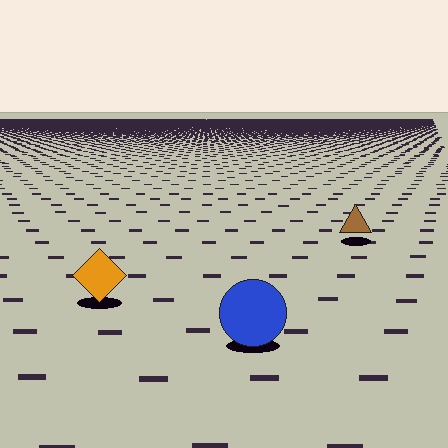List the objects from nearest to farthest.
From nearest to farthest: the blue circle, the orange diamond, the brown triangle.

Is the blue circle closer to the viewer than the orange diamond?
Yes. The blue circle is closer — you can tell from the texture gradient: the ground texture is coarser near it.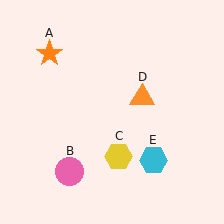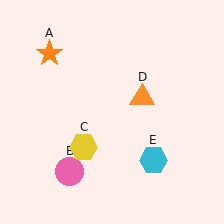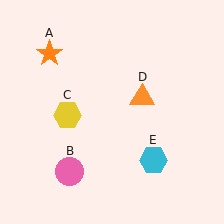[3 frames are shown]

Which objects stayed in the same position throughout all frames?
Orange star (object A) and pink circle (object B) and orange triangle (object D) and cyan hexagon (object E) remained stationary.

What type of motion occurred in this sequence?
The yellow hexagon (object C) rotated clockwise around the center of the scene.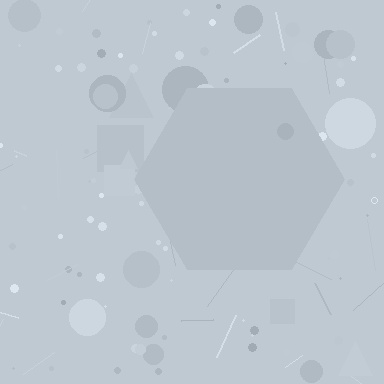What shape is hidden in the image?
A hexagon is hidden in the image.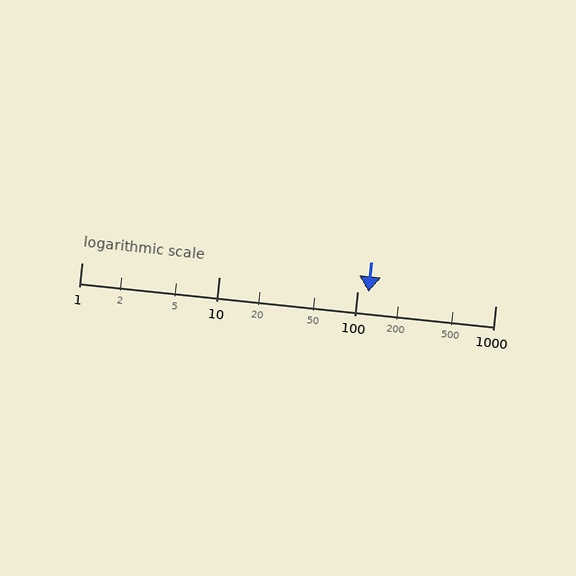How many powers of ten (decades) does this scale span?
The scale spans 3 decades, from 1 to 1000.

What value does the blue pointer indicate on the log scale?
The pointer indicates approximately 120.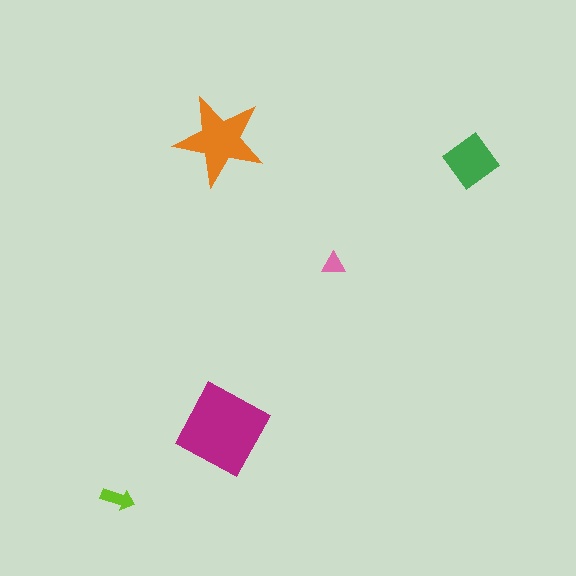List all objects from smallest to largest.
The pink triangle, the lime arrow, the green diamond, the orange star, the magenta diamond.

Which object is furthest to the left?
The lime arrow is leftmost.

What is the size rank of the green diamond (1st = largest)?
3rd.